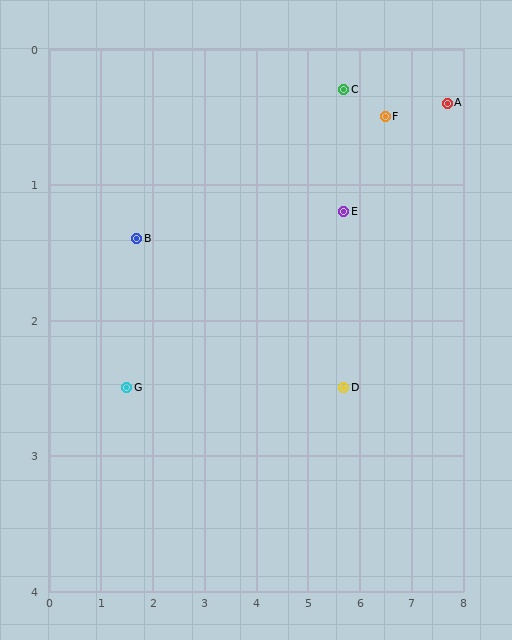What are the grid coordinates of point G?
Point G is at approximately (1.5, 2.5).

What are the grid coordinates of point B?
Point B is at approximately (1.7, 1.4).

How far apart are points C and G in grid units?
Points C and G are about 4.7 grid units apart.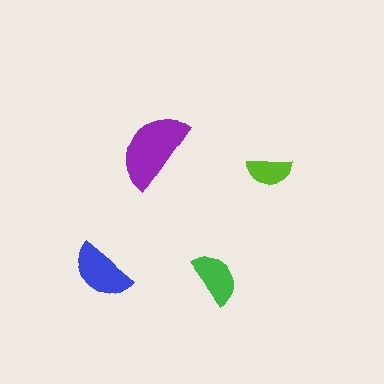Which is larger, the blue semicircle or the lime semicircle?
The blue one.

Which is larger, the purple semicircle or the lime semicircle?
The purple one.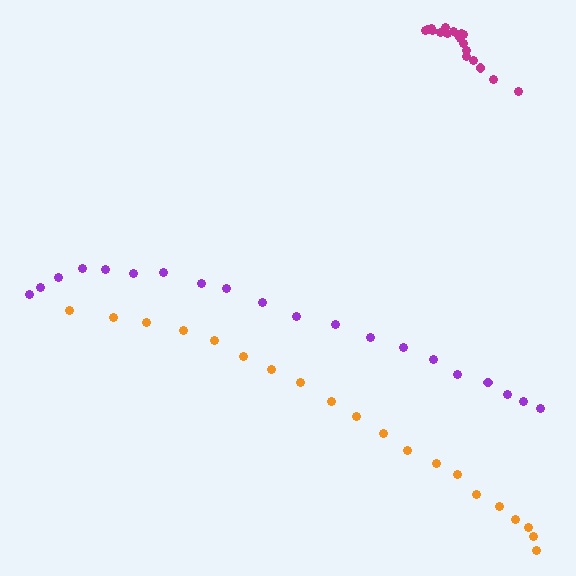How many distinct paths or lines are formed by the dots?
There are 3 distinct paths.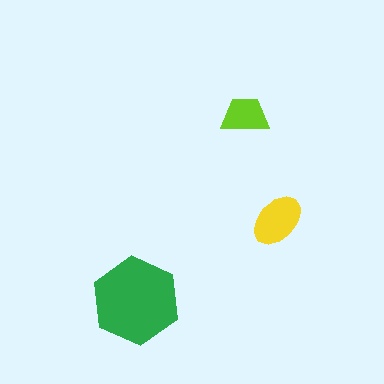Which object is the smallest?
The lime trapezoid.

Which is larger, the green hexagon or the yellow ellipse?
The green hexagon.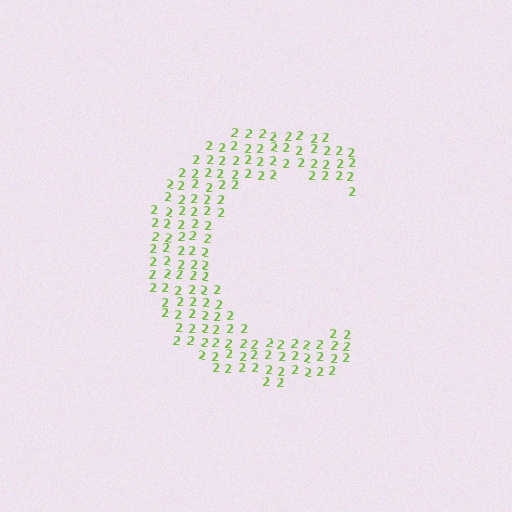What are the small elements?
The small elements are digit 2's.